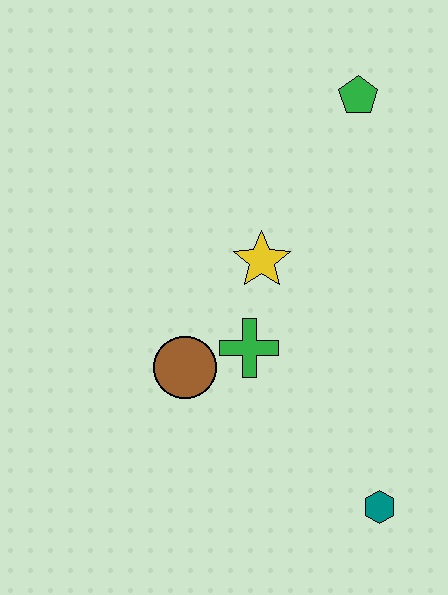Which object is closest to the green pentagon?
The yellow star is closest to the green pentagon.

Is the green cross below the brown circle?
No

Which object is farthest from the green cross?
The green pentagon is farthest from the green cross.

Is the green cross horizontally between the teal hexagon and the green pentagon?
No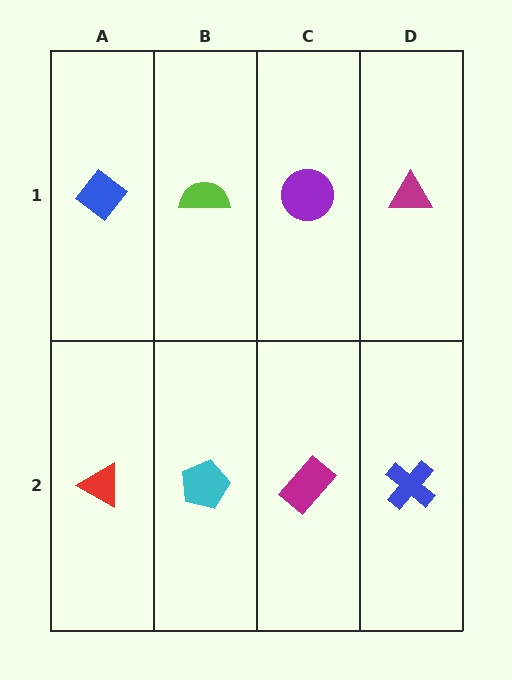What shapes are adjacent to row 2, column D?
A magenta triangle (row 1, column D), a magenta rectangle (row 2, column C).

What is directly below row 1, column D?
A blue cross.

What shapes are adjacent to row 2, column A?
A blue diamond (row 1, column A), a cyan pentagon (row 2, column B).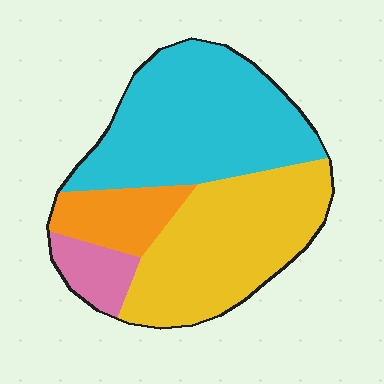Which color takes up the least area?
Pink, at roughly 10%.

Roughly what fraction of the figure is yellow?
Yellow takes up about three eighths (3/8) of the figure.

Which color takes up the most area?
Cyan, at roughly 45%.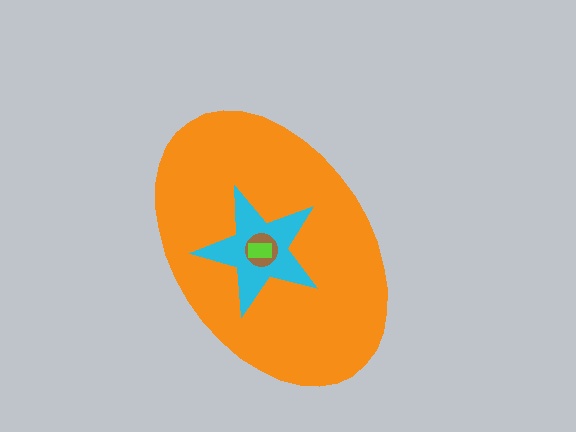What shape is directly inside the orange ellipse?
The cyan star.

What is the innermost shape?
The lime rectangle.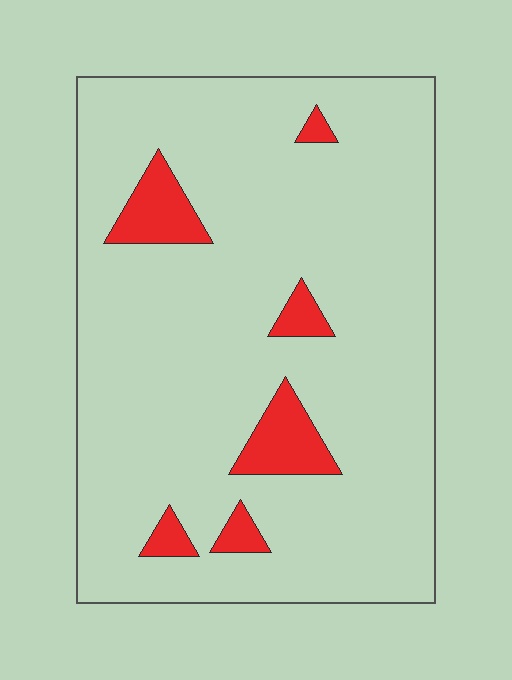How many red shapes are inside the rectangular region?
6.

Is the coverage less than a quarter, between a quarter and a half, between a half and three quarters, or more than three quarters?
Less than a quarter.